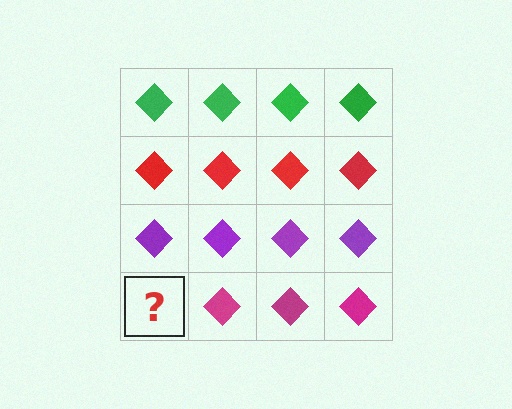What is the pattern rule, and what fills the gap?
The rule is that each row has a consistent color. The gap should be filled with a magenta diamond.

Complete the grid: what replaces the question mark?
The question mark should be replaced with a magenta diamond.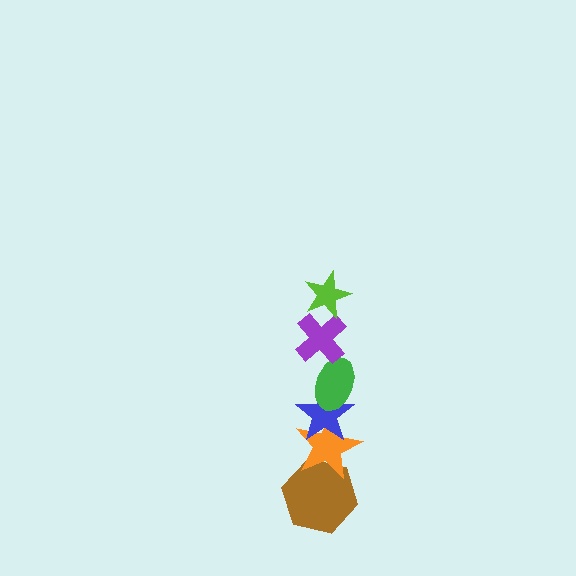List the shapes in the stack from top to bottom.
From top to bottom: the lime star, the purple cross, the green ellipse, the blue star, the orange star, the brown hexagon.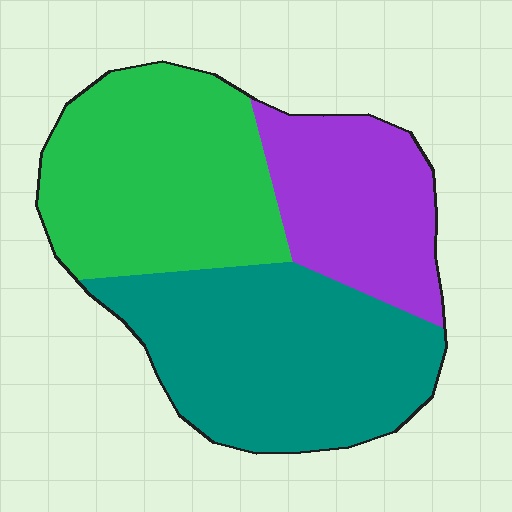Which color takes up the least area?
Purple, at roughly 25%.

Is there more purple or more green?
Green.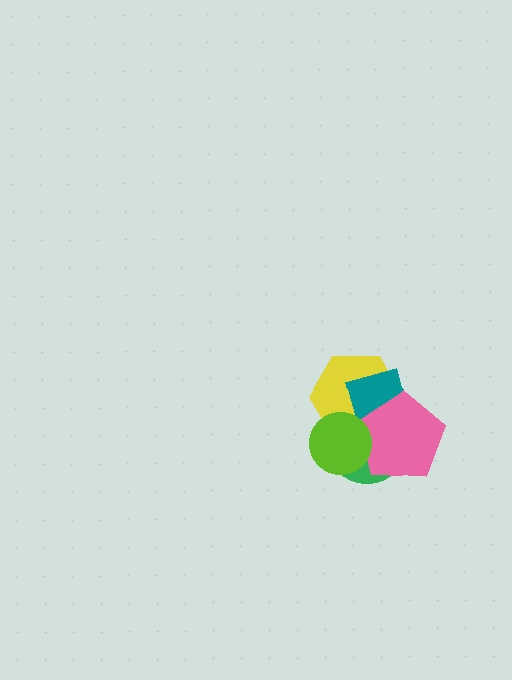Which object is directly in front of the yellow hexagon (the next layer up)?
The teal square is directly in front of the yellow hexagon.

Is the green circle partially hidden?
Yes, it is partially covered by another shape.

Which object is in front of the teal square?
The pink pentagon is in front of the teal square.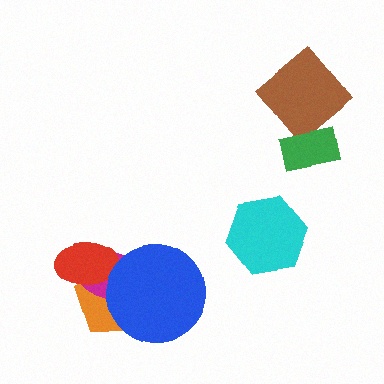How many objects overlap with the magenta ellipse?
3 objects overlap with the magenta ellipse.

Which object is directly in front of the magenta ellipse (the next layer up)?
The red ellipse is directly in front of the magenta ellipse.